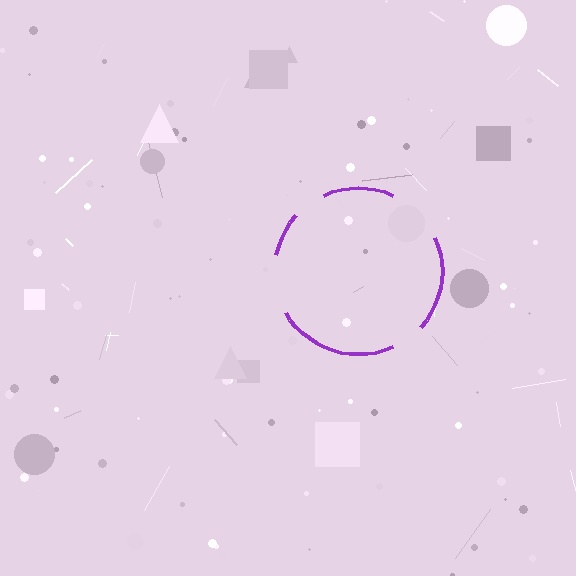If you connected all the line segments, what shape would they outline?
They would outline a circle.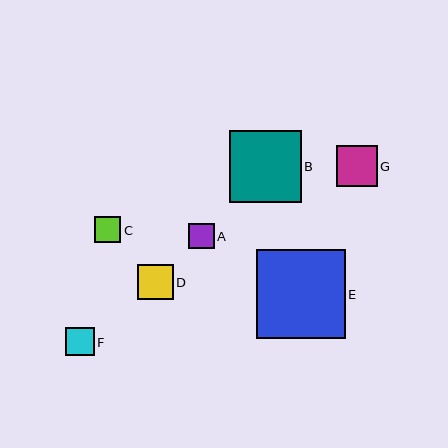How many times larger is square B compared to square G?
Square B is approximately 1.7 times the size of square G.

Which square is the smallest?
Square A is the smallest with a size of approximately 25 pixels.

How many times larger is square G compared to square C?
Square G is approximately 1.6 times the size of square C.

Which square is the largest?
Square E is the largest with a size of approximately 89 pixels.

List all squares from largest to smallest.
From largest to smallest: E, B, G, D, F, C, A.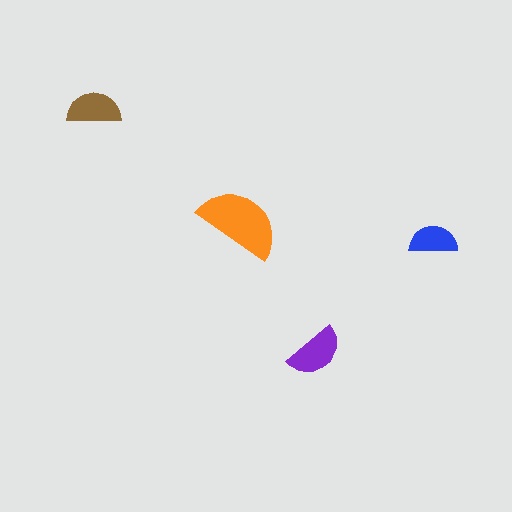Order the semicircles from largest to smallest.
the orange one, the purple one, the brown one, the blue one.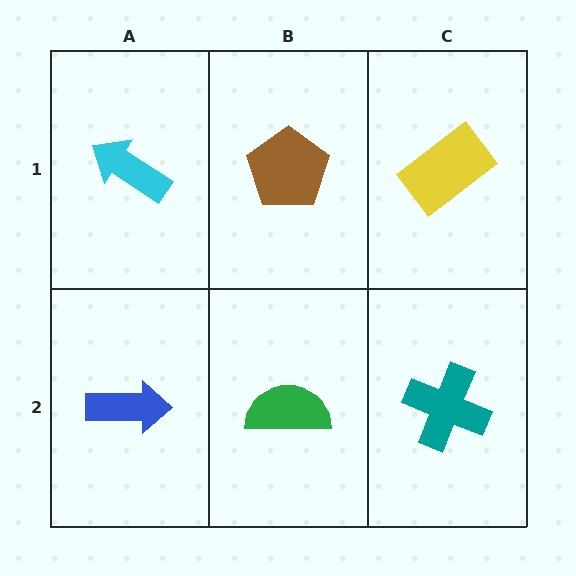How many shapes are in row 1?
3 shapes.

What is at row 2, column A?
A blue arrow.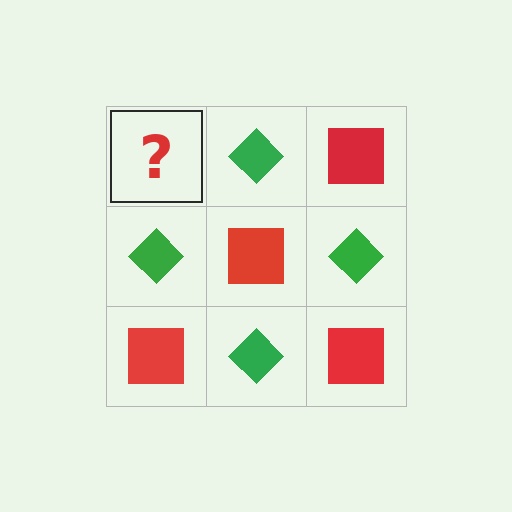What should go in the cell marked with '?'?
The missing cell should contain a red square.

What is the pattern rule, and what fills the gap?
The rule is that it alternates red square and green diamond in a checkerboard pattern. The gap should be filled with a red square.